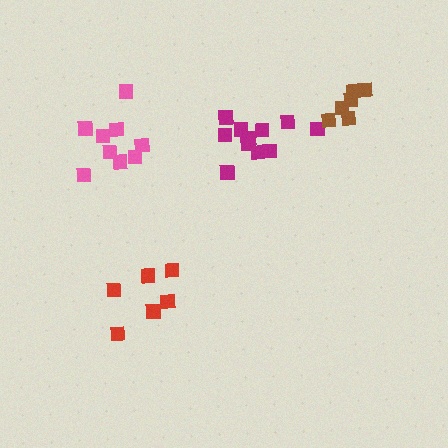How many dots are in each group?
Group 1: 6 dots, Group 2: 11 dots, Group 3: 9 dots, Group 4: 6 dots (32 total).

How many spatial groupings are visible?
There are 4 spatial groupings.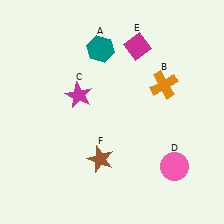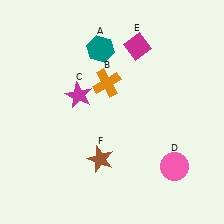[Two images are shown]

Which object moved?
The orange cross (B) moved left.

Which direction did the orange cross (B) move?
The orange cross (B) moved left.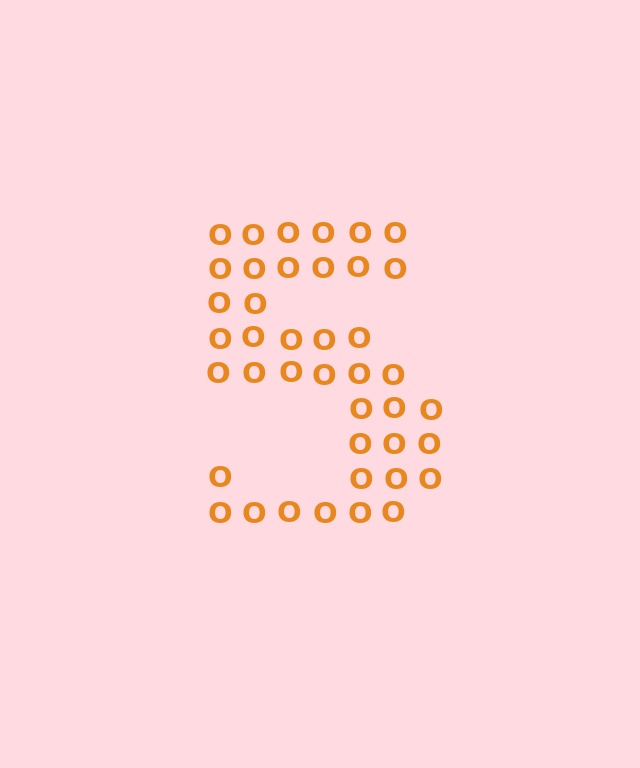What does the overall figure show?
The overall figure shows the digit 5.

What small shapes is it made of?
It is made of small letter O's.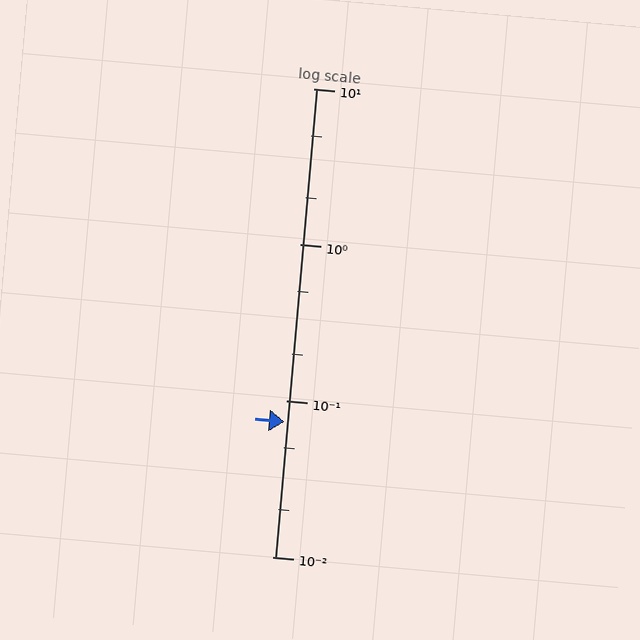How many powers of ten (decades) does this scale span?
The scale spans 3 decades, from 0.01 to 10.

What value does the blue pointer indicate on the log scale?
The pointer indicates approximately 0.073.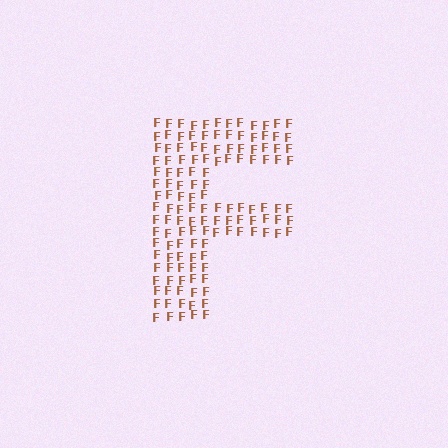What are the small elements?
The small elements are letter F's.